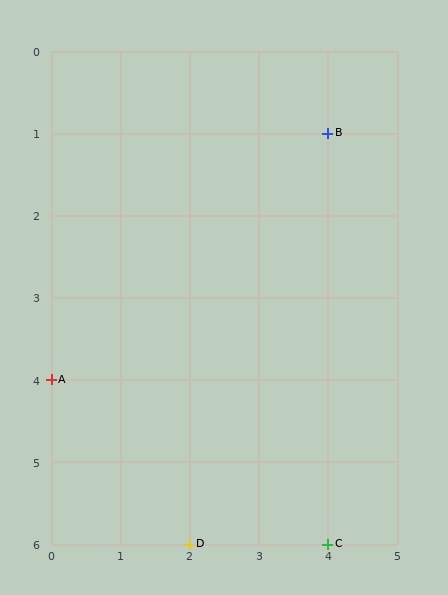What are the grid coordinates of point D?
Point D is at grid coordinates (2, 6).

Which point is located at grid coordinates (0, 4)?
Point A is at (0, 4).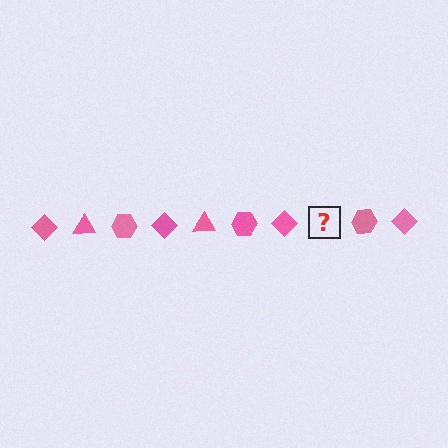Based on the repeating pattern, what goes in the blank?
The blank should be a pink triangle.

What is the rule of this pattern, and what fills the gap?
The rule is that the pattern cycles through diamond, triangle, hexagon shapes in pink. The gap should be filled with a pink triangle.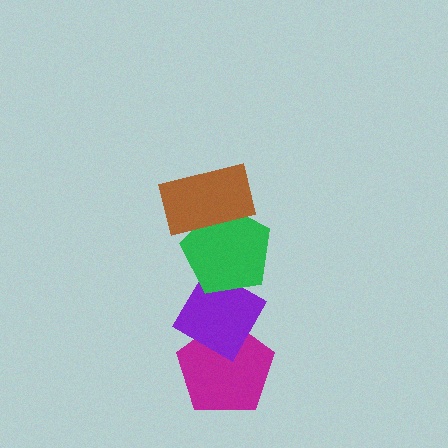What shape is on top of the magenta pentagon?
The purple diamond is on top of the magenta pentagon.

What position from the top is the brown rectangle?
The brown rectangle is 1st from the top.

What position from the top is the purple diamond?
The purple diamond is 3rd from the top.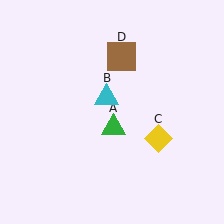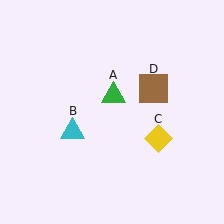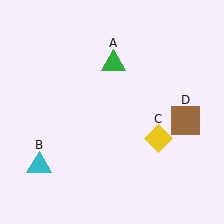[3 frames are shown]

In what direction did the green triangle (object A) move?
The green triangle (object A) moved up.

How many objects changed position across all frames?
3 objects changed position: green triangle (object A), cyan triangle (object B), brown square (object D).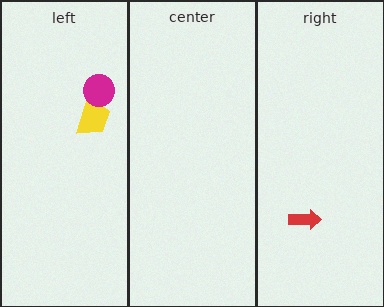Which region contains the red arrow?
The right region.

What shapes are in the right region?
The red arrow.